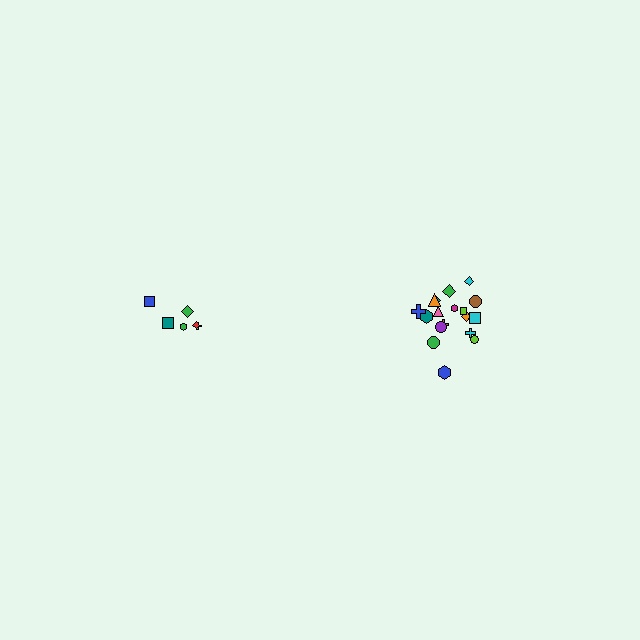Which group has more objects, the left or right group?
The right group.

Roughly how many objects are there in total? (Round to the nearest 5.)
Roughly 25 objects in total.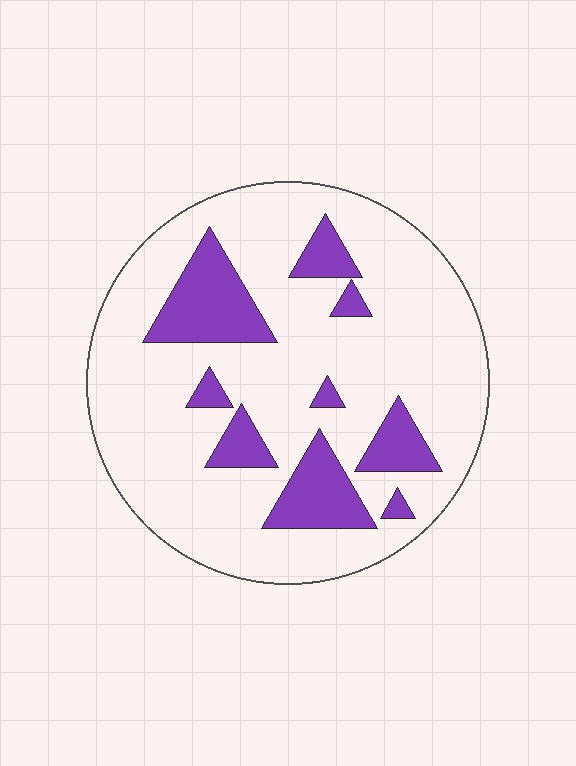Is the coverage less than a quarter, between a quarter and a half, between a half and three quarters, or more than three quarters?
Less than a quarter.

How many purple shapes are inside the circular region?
9.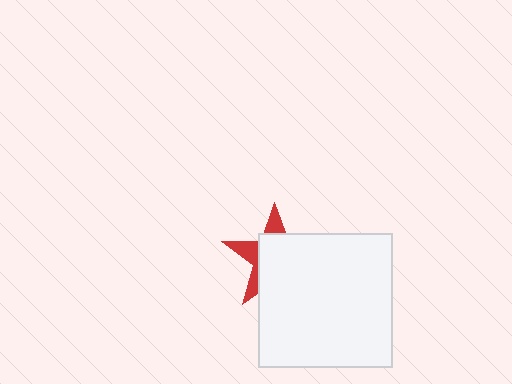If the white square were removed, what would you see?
You would see the complete red star.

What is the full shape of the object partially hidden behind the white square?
The partially hidden object is a red star.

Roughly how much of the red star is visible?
A small part of it is visible (roughly 31%).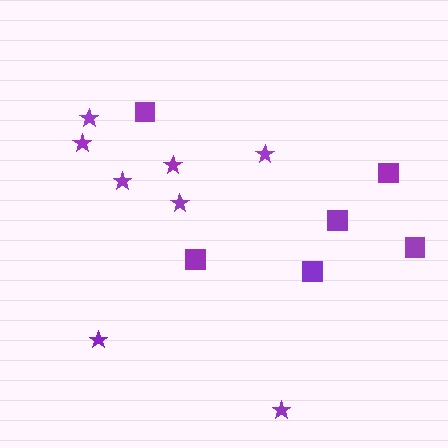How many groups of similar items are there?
There are 2 groups: one group of stars (8) and one group of squares (6).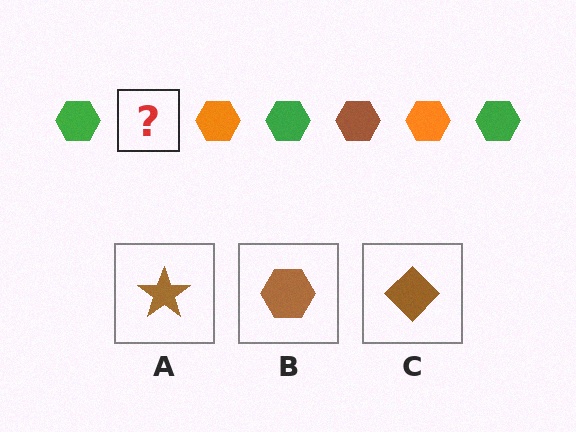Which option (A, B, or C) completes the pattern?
B.